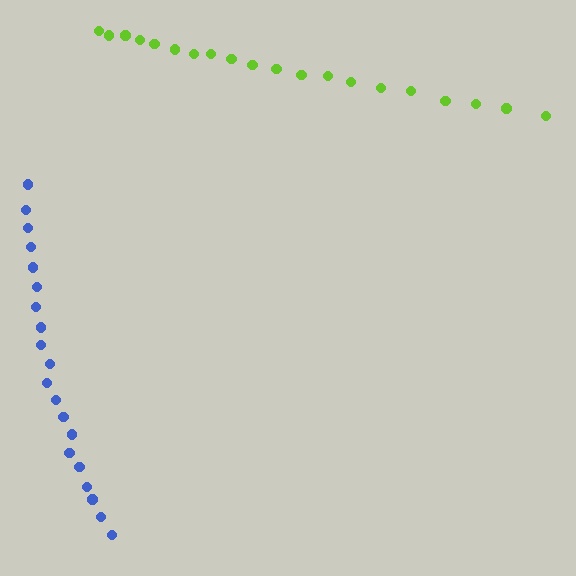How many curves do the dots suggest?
There are 2 distinct paths.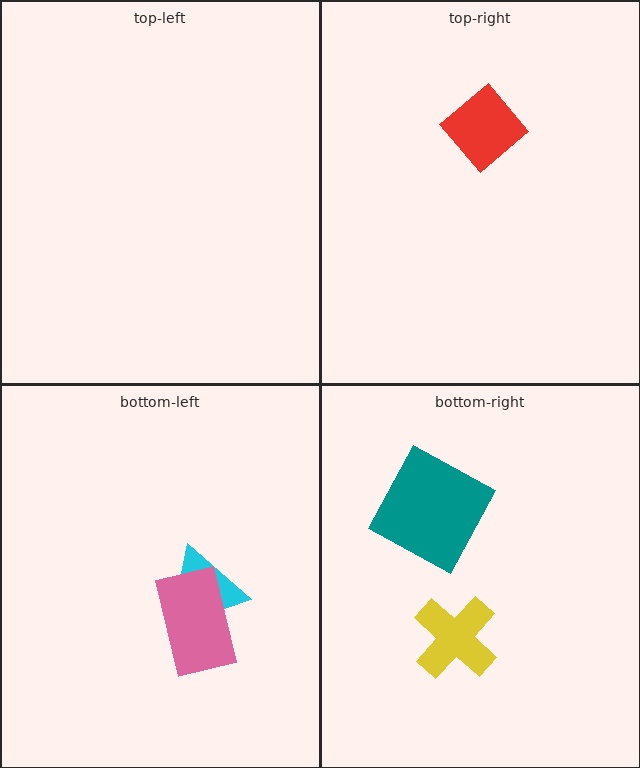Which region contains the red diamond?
The top-right region.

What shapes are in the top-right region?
The red diamond.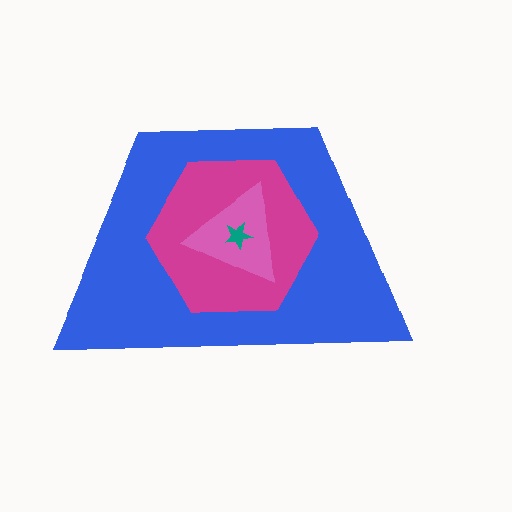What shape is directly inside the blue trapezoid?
The magenta hexagon.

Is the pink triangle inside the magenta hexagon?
Yes.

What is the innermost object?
The teal star.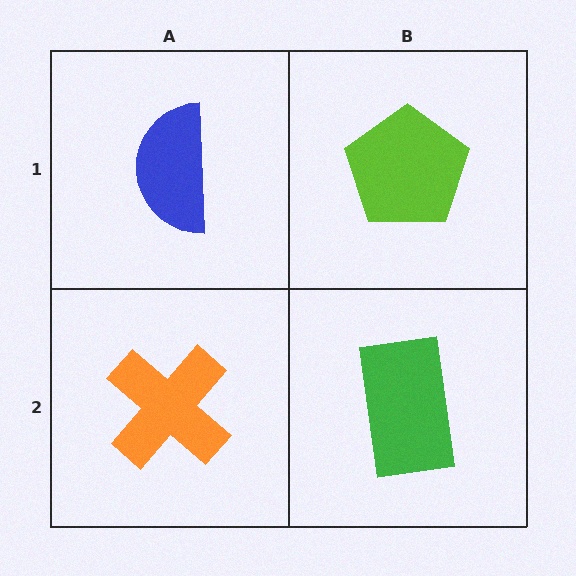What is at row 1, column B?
A lime pentagon.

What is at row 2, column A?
An orange cross.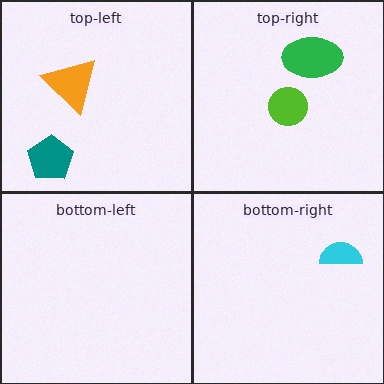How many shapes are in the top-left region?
2.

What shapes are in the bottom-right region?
The cyan semicircle.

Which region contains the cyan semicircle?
The bottom-right region.